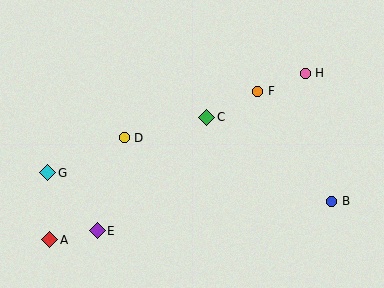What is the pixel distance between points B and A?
The distance between B and A is 285 pixels.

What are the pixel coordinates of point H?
Point H is at (305, 73).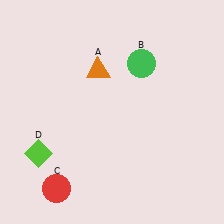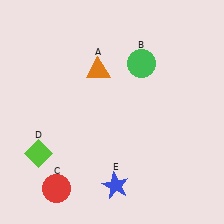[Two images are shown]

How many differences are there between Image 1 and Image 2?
There is 1 difference between the two images.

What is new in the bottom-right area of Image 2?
A blue star (E) was added in the bottom-right area of Image 2.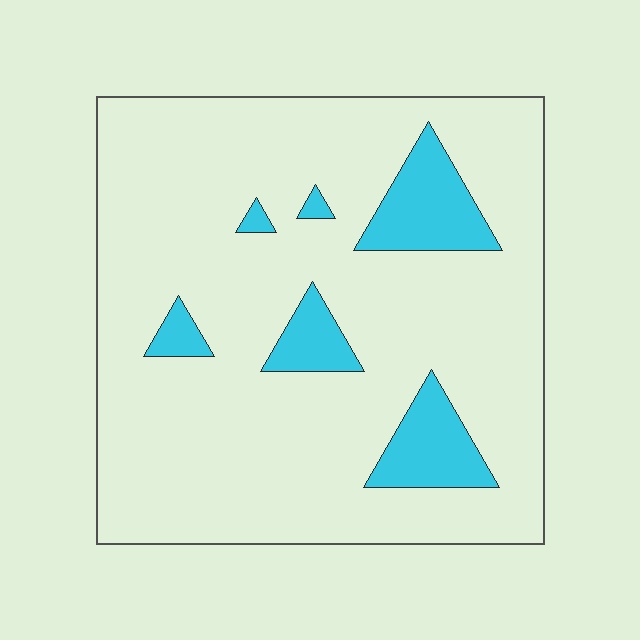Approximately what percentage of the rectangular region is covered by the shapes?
Approximately 15%.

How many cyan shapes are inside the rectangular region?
6.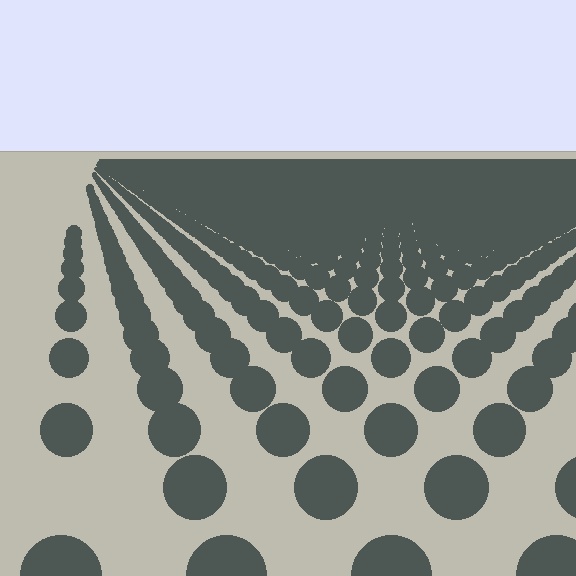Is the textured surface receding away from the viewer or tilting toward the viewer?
The surface is receding away from the viewer. Texture elements get smaller and denser toward the top.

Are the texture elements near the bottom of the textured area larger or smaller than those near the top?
Larger. Near the bottom, elements are closer to the viewer and appear at a bigger on-screen size.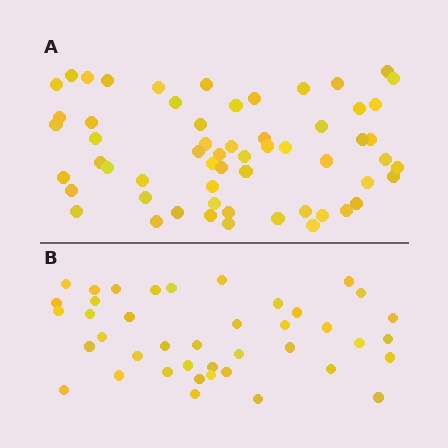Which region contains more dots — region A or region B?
Region A (the top region) has more dots.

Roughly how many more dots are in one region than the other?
Region A has approximately 20 more dots than region B.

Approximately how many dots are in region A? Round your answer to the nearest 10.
About 60 dots. (The exact count is 59, which rounds to 60.)